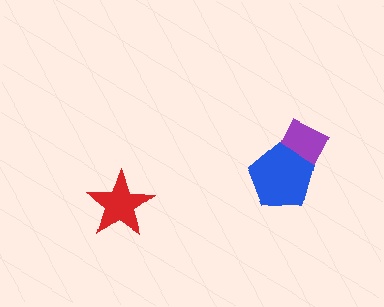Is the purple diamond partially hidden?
Yes, it is partially covered by another shape.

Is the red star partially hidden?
No, no other shape covers it.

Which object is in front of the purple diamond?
The blue pentagon is in front of the purple diamond.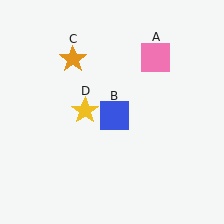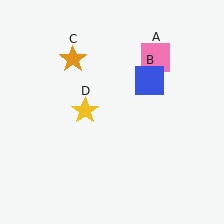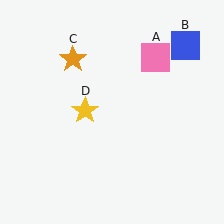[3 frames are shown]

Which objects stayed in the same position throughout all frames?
Pink square (object A) and orange star (object C) and yellow star (object D) remained stationary.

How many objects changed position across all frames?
1 object changed position: blue square (object B).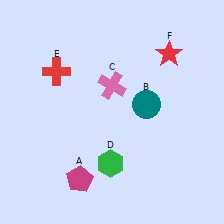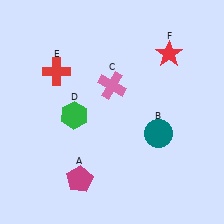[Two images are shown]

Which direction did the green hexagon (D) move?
The green hexagon (D) moved up.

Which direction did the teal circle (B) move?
The teal circle (B) moved down.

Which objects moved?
The objects that moved are: the teal circle (B), the green hexagon (D).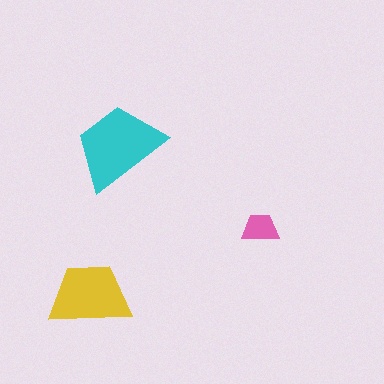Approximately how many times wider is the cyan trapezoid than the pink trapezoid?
About 2.5 times wider.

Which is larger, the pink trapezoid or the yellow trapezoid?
The yellow one.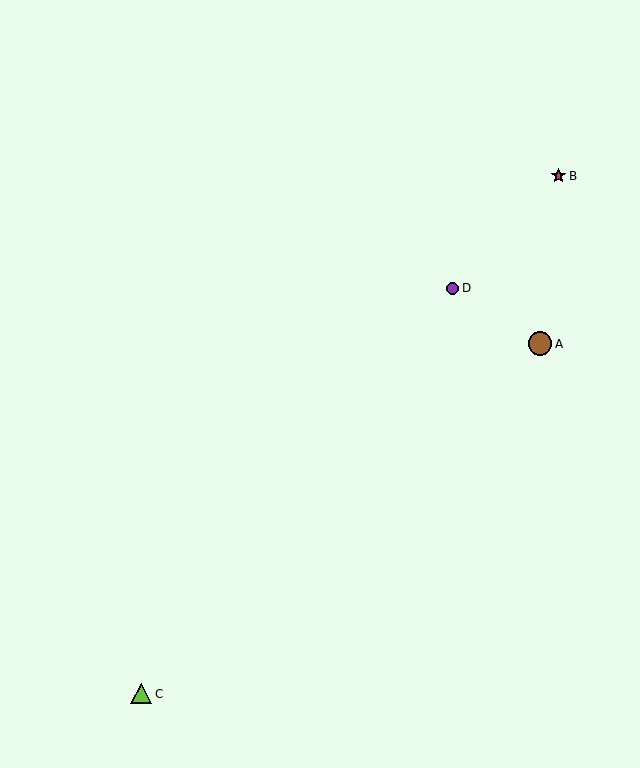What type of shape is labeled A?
Shape A is a brown circle.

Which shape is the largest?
The brown circle (labeled A) is the largest.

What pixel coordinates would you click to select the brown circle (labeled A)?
Click at (540, 344) to select the brown circle A.